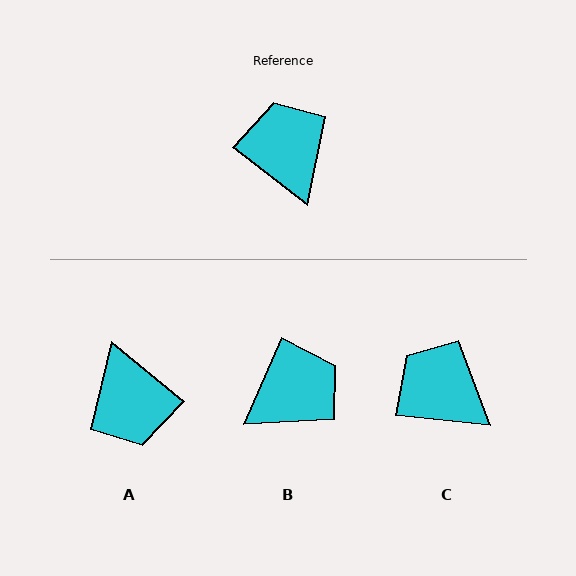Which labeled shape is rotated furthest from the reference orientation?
A, about 178 degrees away.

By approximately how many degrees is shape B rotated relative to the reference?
Approximately 76 degrees clockwise.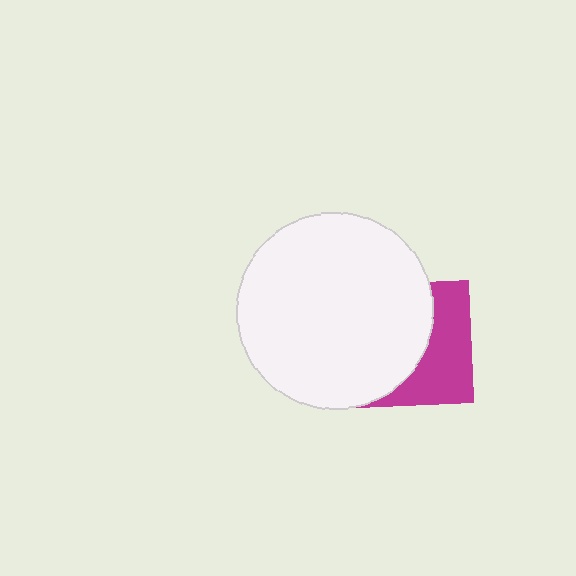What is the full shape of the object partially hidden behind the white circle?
The partially hidden object is a magenta square.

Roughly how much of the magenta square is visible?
A small part of it is visible (roughly 43%).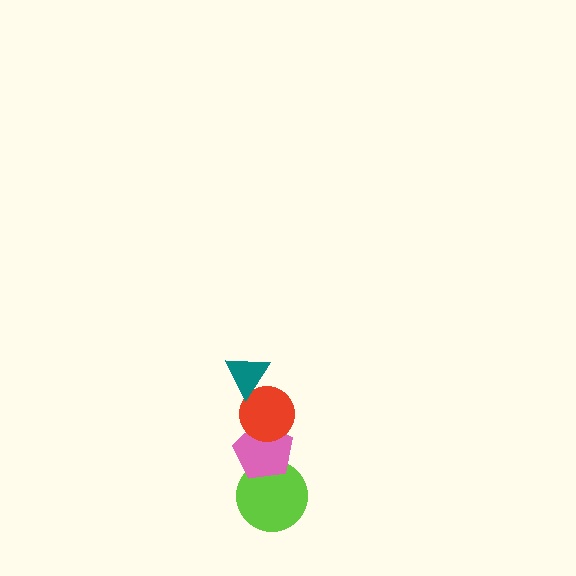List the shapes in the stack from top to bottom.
From top to bottom: the teal triangle, the red circle, the pink pentagon, the lime circle.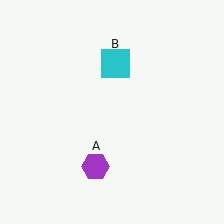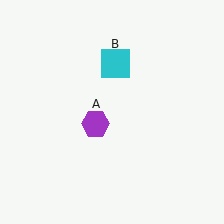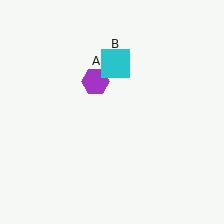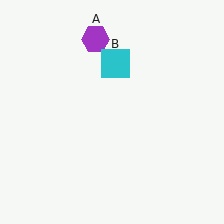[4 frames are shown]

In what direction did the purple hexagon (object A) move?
The purple hexagon (object A) moved up.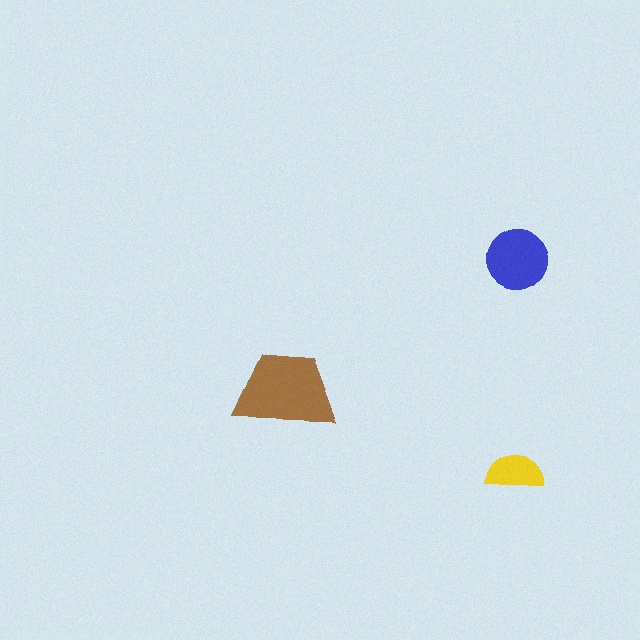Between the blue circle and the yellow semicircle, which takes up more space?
The blue circle.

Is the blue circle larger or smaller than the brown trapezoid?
Smaller.